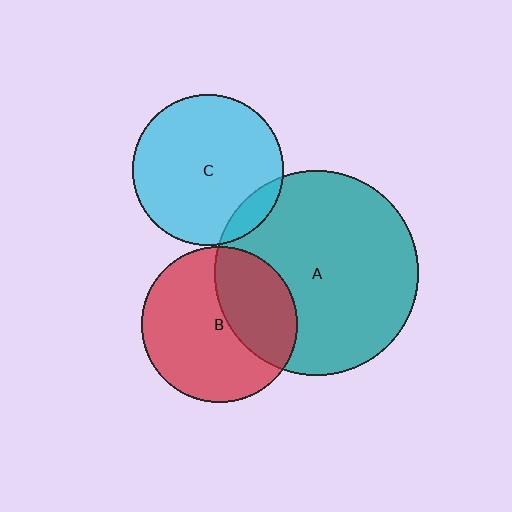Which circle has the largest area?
Circle A (teal).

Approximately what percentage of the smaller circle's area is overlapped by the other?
Approximately 35%.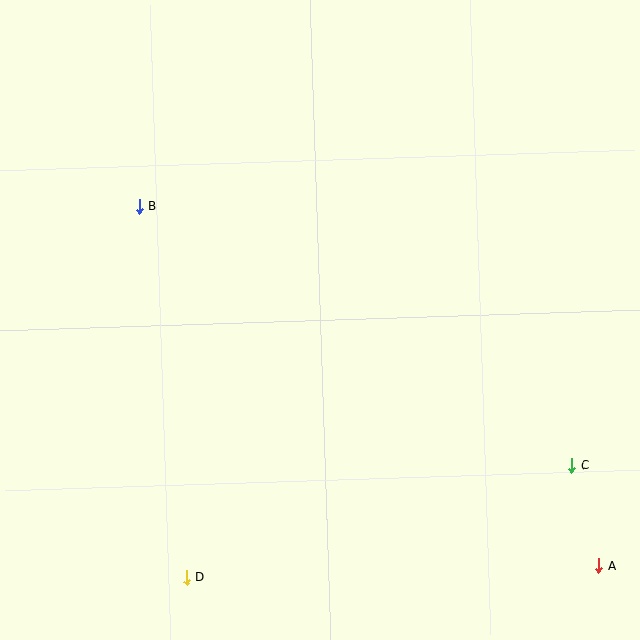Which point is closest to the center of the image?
Point B at (139, 206) is closest to the center.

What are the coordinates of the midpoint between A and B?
The midpoint between A and B is at (369, 386).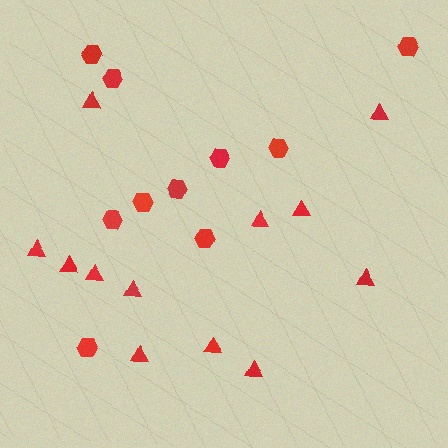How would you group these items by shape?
There are 2 groups: one group of triangles (12) and one group of hexagons (10).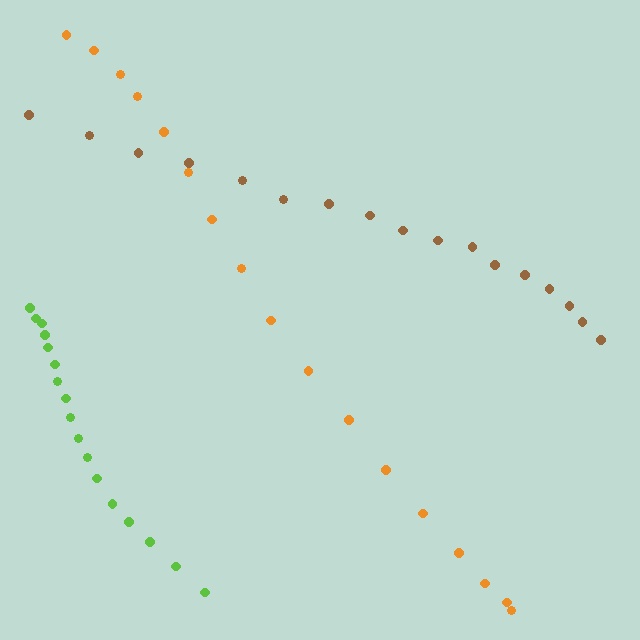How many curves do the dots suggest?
There are 3 distinct paths.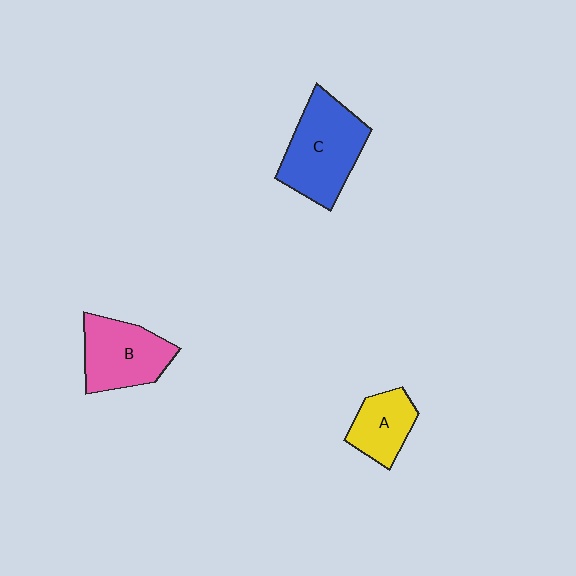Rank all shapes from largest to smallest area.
From largest to smallest: C (blue), B (pink), A (yellow).